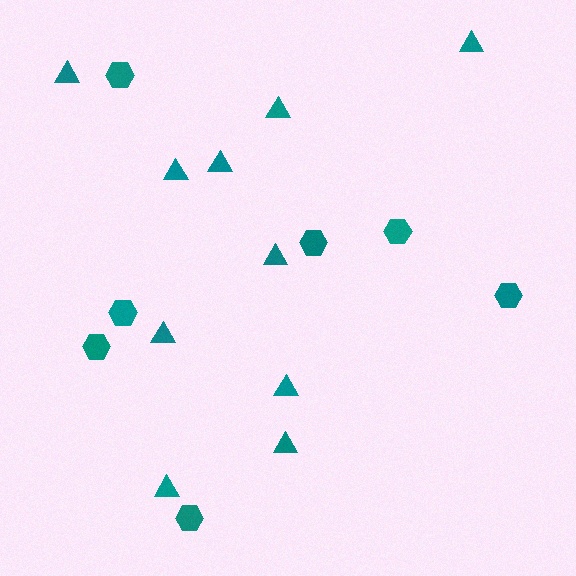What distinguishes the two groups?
There are 2 groups: one group of triangles (10) and one group of hexagons (7).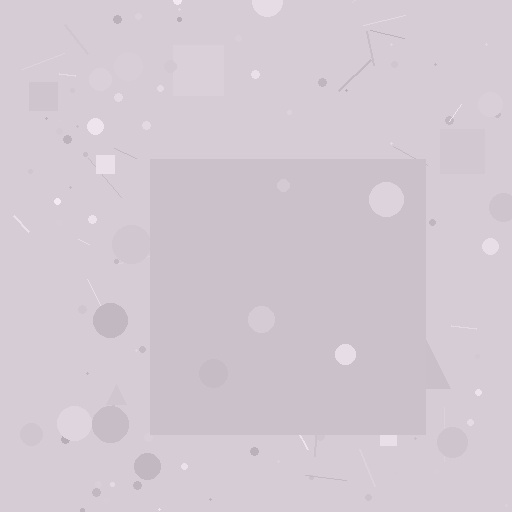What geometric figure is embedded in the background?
A square is embedded in the background.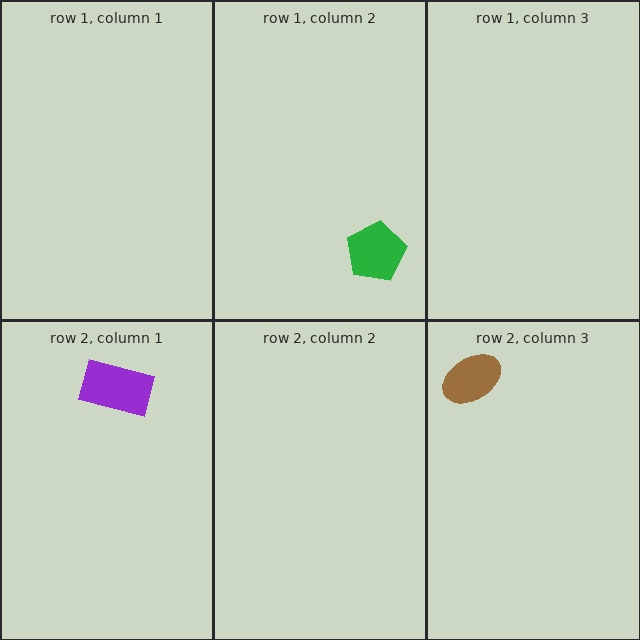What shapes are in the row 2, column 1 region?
The purple rectangle.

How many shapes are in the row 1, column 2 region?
1.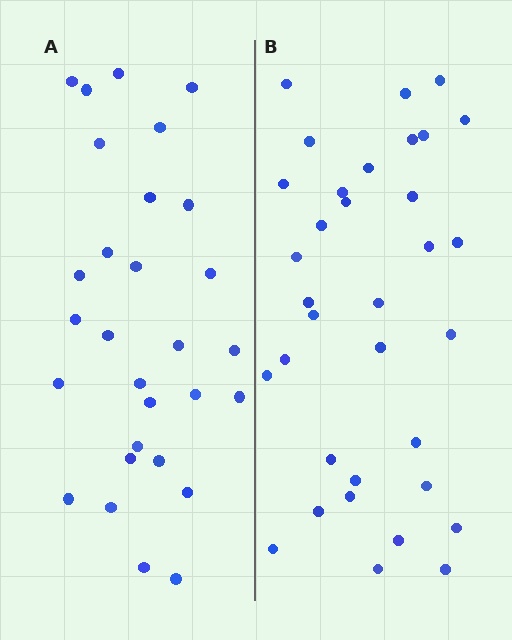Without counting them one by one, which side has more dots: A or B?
Region B (the right region) has more dots.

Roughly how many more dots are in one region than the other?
Region B has about 5 more dots than region A.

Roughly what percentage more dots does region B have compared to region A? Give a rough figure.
About 15% more.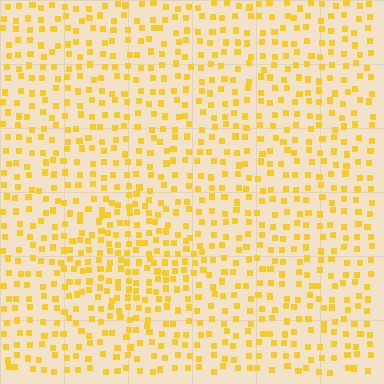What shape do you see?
I see a diamond.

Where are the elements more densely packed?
The elements are more densely packed inside the diamond boundary.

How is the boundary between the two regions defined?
The boundary is defined by a change in element density (approximately 1.6x ratio). All elements are the same color, size, and shape.